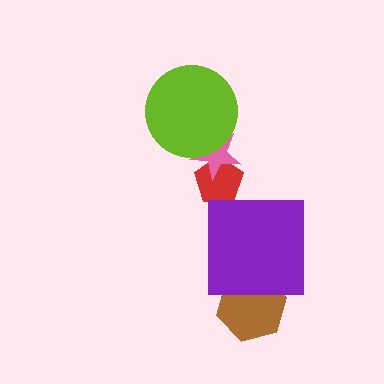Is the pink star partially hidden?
Yes, it is partially covered by another shape.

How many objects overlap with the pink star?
2 objects overlap with the pink star.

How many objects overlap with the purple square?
1 object overlaps with the purple square.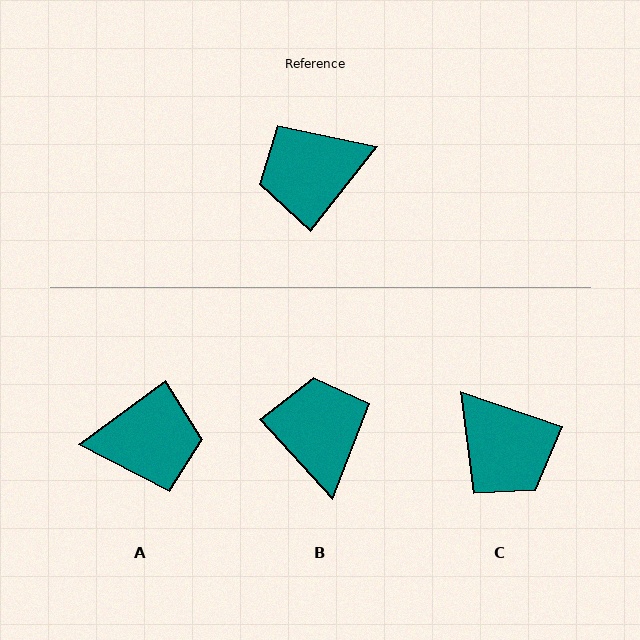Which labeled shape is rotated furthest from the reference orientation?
A, about 165 degrees away.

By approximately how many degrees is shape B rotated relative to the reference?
Approximately 99 degrees clockwise.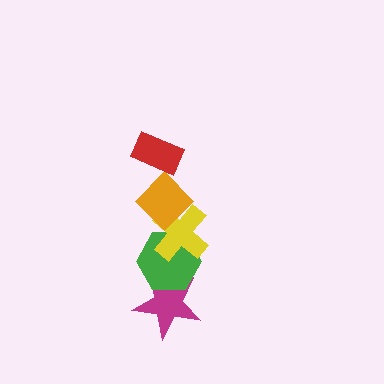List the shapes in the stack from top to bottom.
From top to bottom: the red rectangle, the orange diamond, the yellow cross, the green hexagon, the magenta star.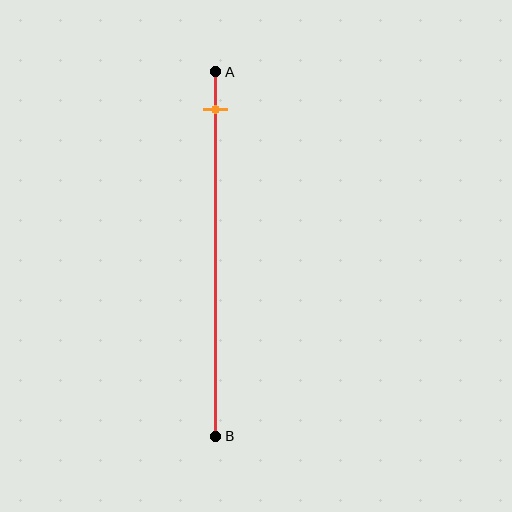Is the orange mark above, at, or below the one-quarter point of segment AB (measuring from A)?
The orange mark is above the one-quarter point of segment AB.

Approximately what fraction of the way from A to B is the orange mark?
The orange mark is approximately 10% of the way from A to B.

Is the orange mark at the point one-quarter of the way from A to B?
No, the mark is at about 10% from A, not at the 25% one-quarter point.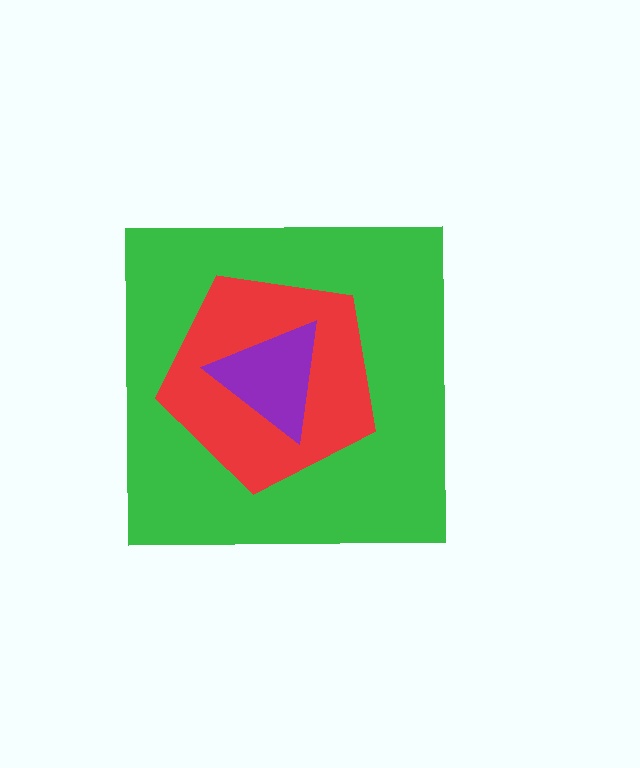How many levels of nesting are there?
3.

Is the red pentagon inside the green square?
Yes.